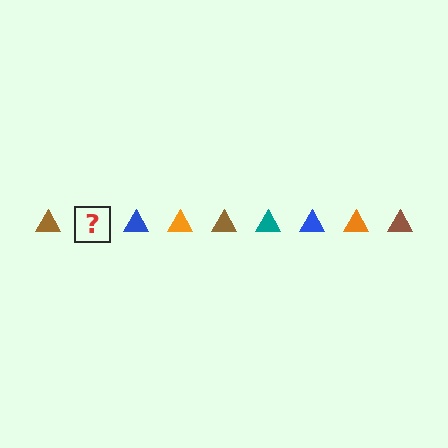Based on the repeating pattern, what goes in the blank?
The blank should be a teal triangle.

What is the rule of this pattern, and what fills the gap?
The rule is that the pattern cycles through brown, teal, blue, orange triangles. The gap should be filled with a teal triangle.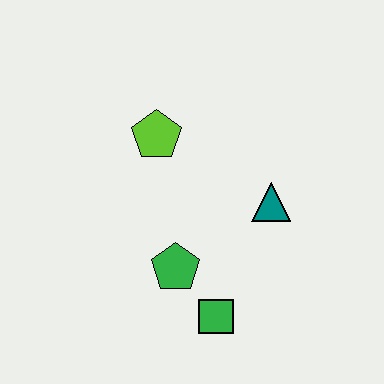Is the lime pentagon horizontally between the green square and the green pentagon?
No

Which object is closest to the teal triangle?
The green pentagon is closest to the teal triangle.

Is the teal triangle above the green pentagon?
Yes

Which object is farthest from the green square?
The lime pentagon is farthest from the green square.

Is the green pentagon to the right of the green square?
No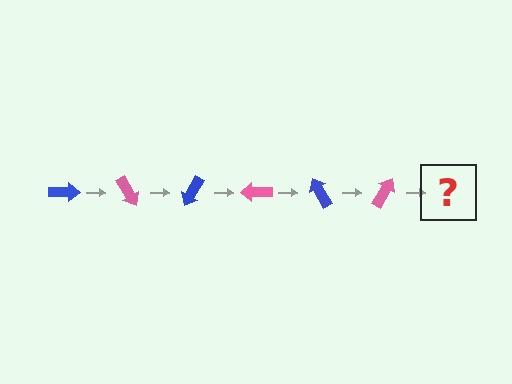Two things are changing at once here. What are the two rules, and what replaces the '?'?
The two rules are that it rotates 60 degrees each step and the color cycles through blue and pink. The '?' should be a blue arrow, rotated 360 degrees from the start.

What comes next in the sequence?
The next element should be a blue arrow, rotated 360 degrees from the start.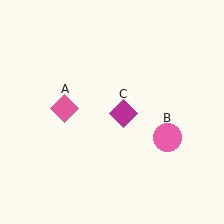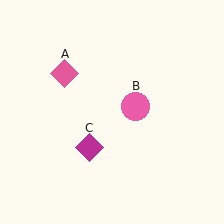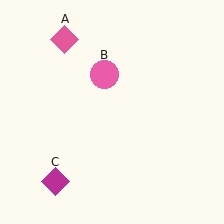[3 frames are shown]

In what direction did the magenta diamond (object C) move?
The magenta diamond (object C) moved down and to the left.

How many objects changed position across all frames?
3 objects changed position: pink diamond (object A), pink circle (object B), magenta diamond (object C).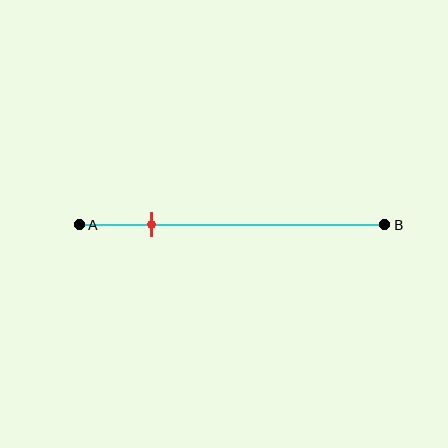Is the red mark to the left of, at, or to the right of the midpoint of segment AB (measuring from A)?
The red mark is to the left of the midpoint of segment AB.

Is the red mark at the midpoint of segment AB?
No, the mark is at about 25% from A, not at the 50% midpoint.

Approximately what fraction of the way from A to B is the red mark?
The red mark is approximately 25% of the way from A to B.